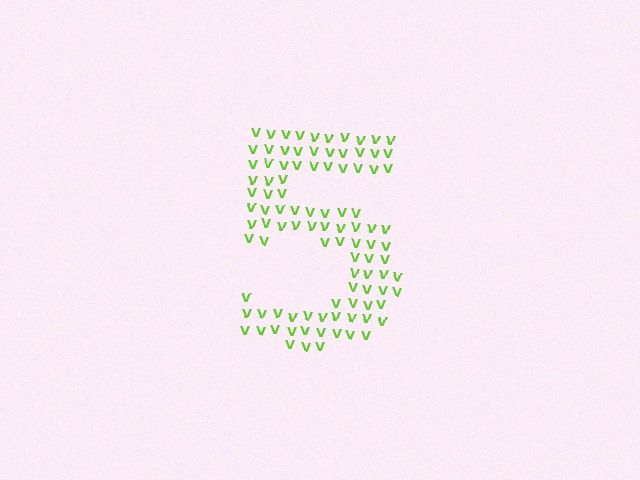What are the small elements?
The small elements are letter V's.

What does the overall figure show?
The overall figure shows the digit 5.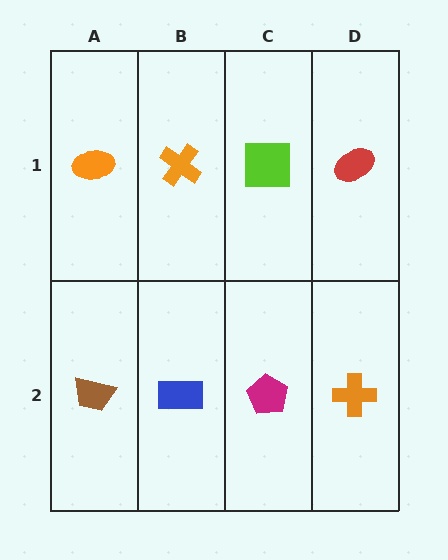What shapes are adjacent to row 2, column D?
A red ellipse (row 1, column D), a magenta pentagon (row 2, column C).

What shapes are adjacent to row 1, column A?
A brown trapezoid (row 2, column A), an orange cross (row 1, column B).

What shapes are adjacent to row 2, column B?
An orange cross (row 1, column B), a brown trapezoid (row 2, column A), a magenta pentagon (row 2, column C).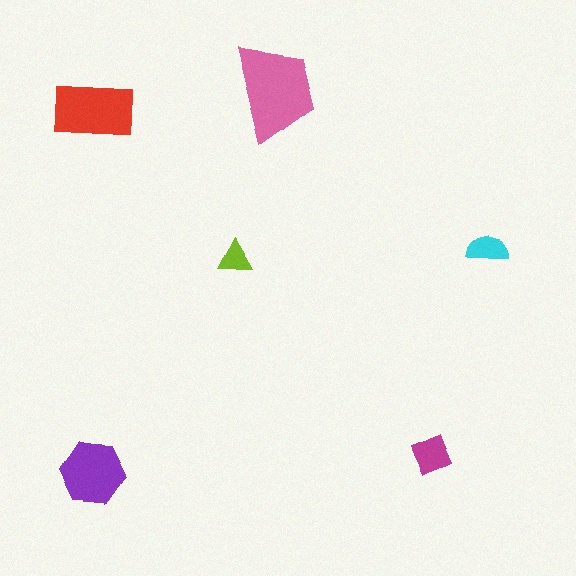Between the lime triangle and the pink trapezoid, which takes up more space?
The pink trapezoid.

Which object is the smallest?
The lime triangle.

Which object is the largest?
The pink trapezoid.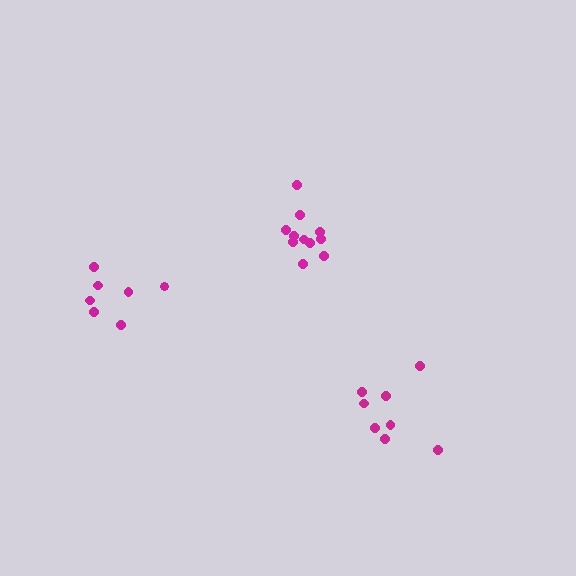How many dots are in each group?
Group 1: 11 dots, Group 2: 7 dots, Group 3: 8 dots (26 total).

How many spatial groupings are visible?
There are 3 spatial groupings.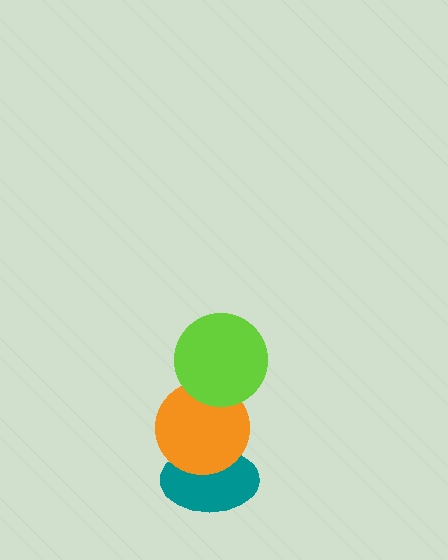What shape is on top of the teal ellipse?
The orange circle is on top of the teal ellipse.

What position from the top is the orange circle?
The orange circle is 2nd from the top.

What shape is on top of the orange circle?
The lime circle is on top of the orange circle.